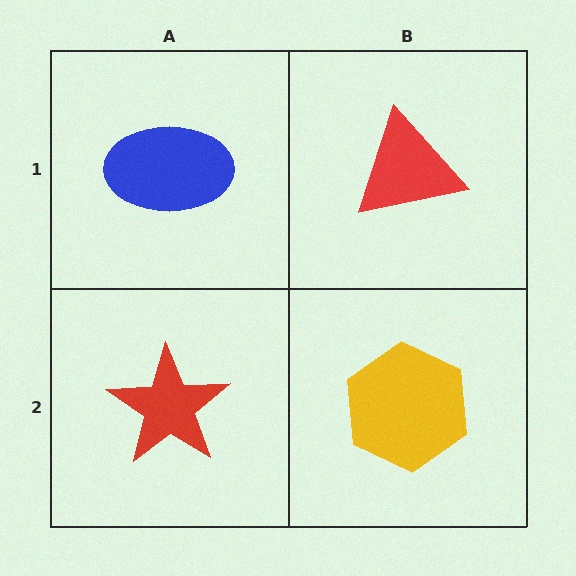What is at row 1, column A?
A blue ellipse.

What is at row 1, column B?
A red triangle.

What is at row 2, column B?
A yellow hexagon.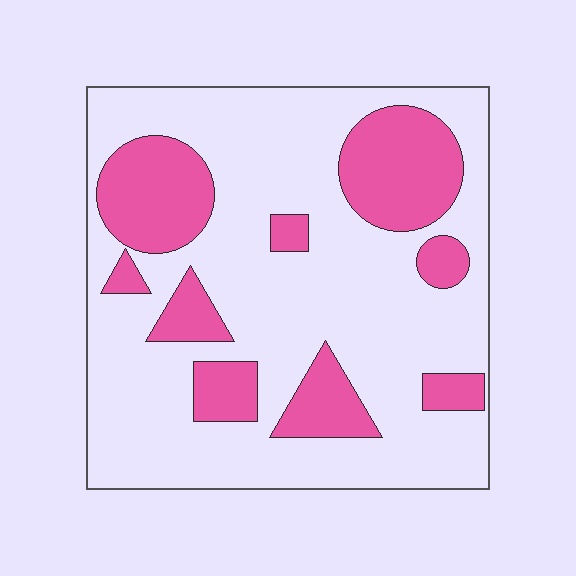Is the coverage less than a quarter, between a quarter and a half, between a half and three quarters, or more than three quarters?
Between a quarter and a half.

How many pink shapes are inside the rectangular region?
9.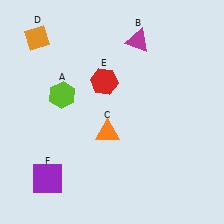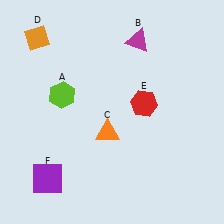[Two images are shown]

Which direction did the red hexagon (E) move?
The red hexagon (E) moved right.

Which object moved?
The red hexagon (E) moved right.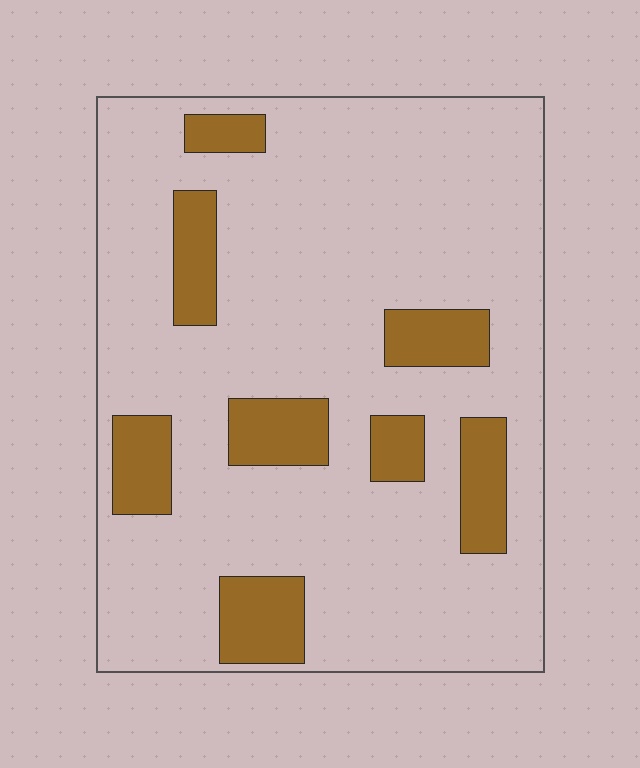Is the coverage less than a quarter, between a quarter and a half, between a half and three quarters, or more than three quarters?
Less than a quarter.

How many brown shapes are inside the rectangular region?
8.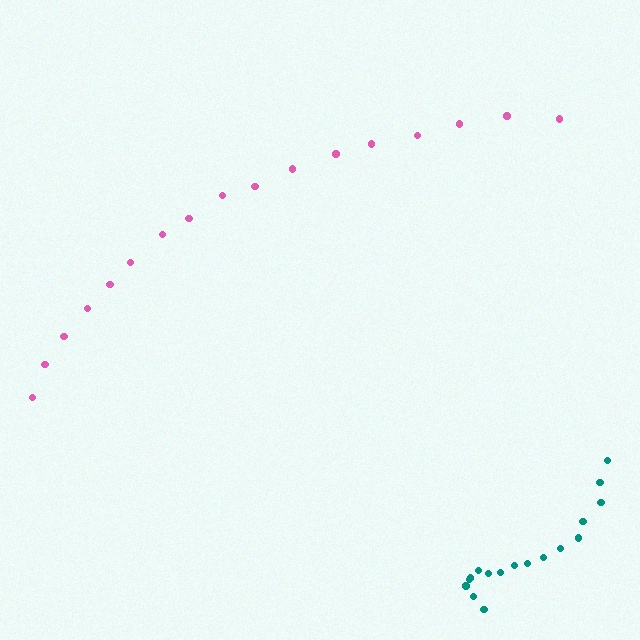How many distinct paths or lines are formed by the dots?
There are 2 distinct paths.